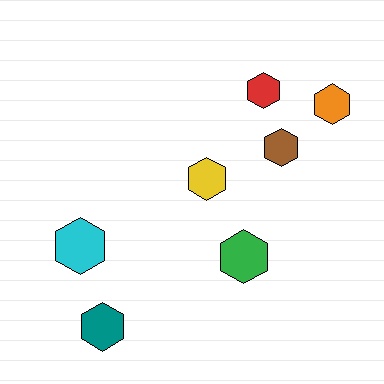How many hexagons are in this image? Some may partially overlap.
There are 7 hexagons.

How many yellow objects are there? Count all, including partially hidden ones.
There is 1 yellow object.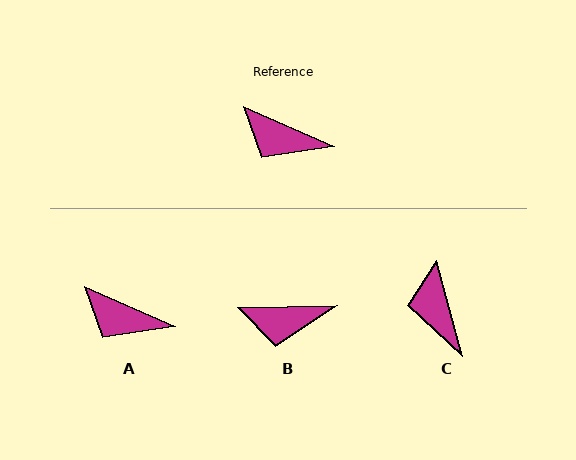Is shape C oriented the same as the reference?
No, it is off by about 51 degrees.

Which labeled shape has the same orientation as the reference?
A.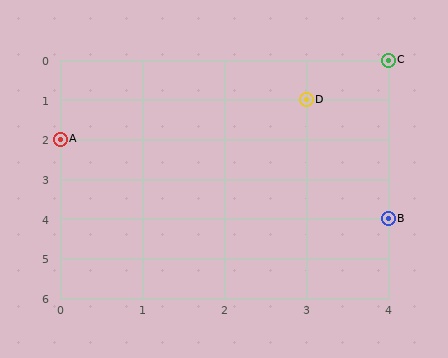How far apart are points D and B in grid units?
Points D and B are 1 column and 3 rows apart (about 3.2 grid units diagonally).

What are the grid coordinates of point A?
Point A is at grid coordinates (0, 2).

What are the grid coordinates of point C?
Point C is at grid coordinates (4, 0).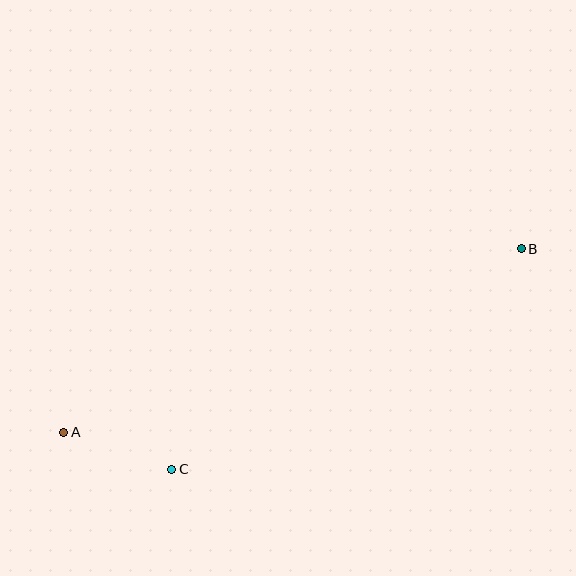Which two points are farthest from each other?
Points A and B are farthest from each other.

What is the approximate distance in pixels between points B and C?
The distance between B and C is approximately 413 pixels.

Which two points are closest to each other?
Points A and C are closest to each other.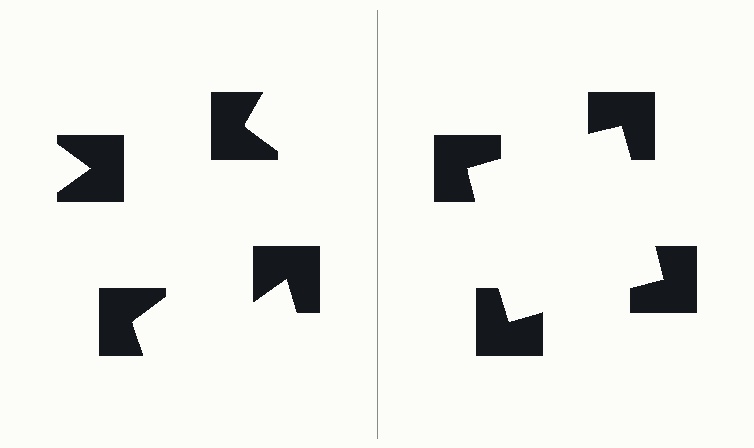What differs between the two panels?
The notched squares are positioned identically on both sides; only the wedge orientations differ. On the right they align to a square; on the left they are misaligned.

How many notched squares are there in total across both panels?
8 — 4 on each side.